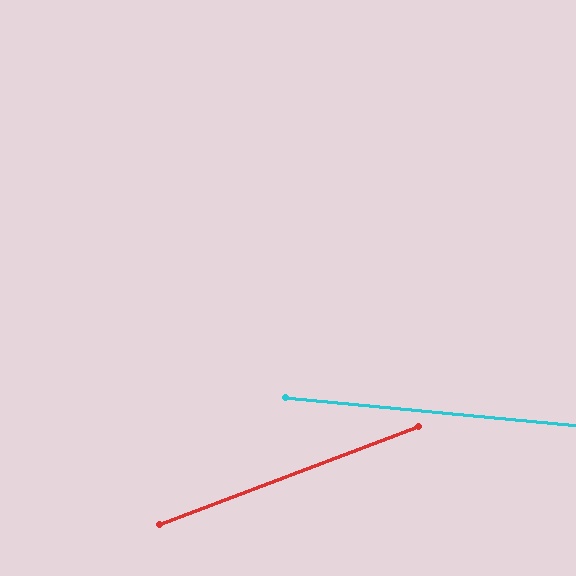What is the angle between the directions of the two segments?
Approximately 26 degrees.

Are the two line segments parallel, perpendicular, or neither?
Neither parallel nor perpendicular — they differ by about 26°.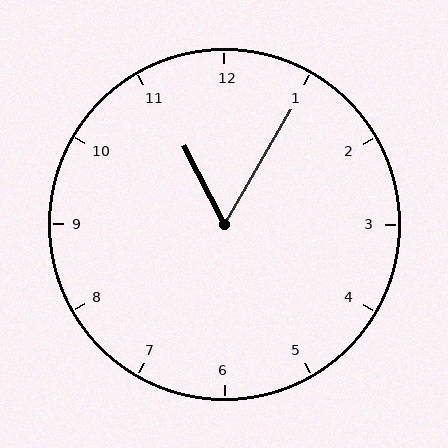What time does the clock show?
11:05.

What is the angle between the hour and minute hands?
Approximately 58 degrees.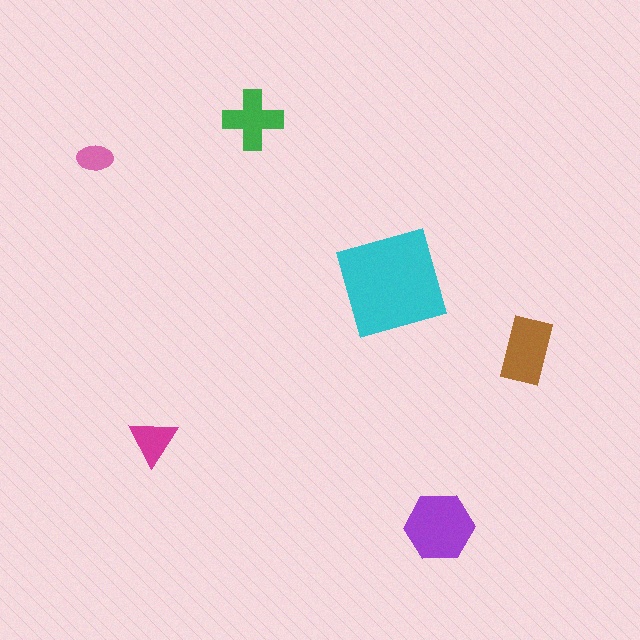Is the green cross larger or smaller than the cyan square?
Smaller.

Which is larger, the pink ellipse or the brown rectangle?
The brown rectangle.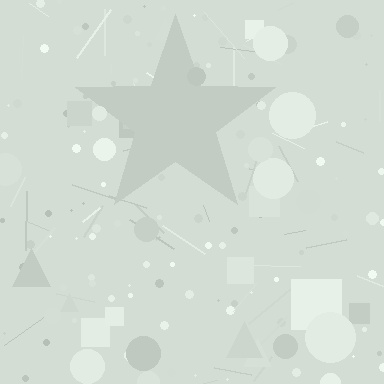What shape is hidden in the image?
A star is hidden in the image.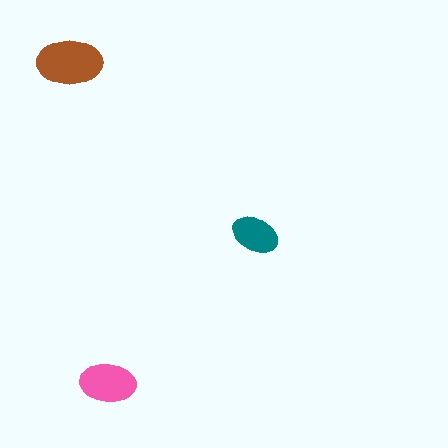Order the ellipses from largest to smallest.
the brown one, the pink one, the teal one.